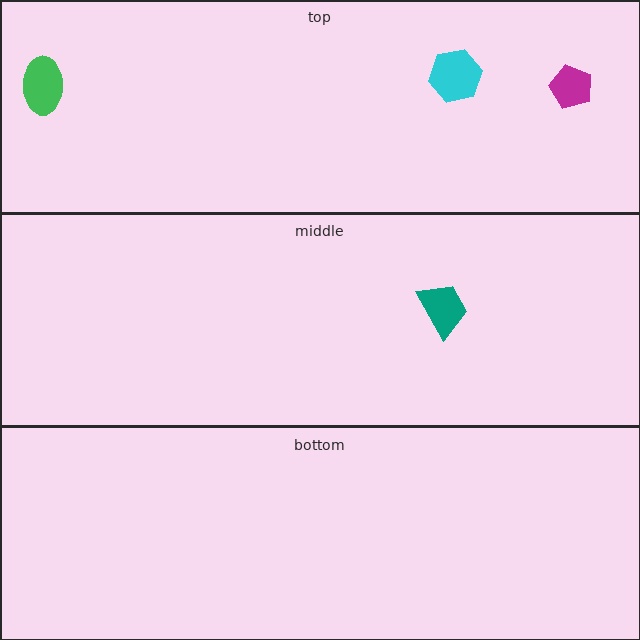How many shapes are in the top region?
3.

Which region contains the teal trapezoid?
The middle region.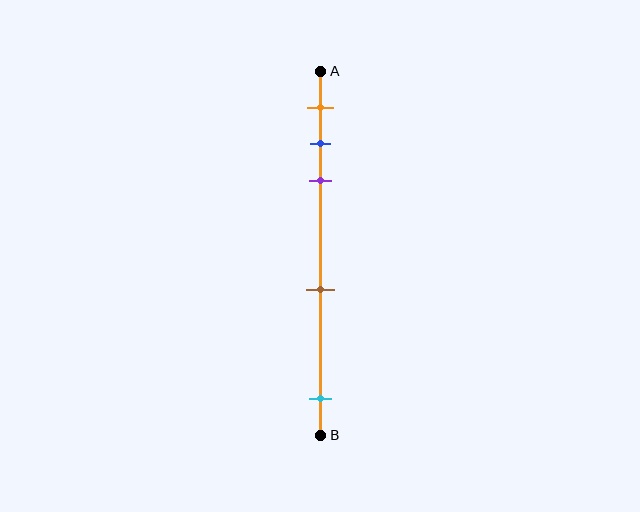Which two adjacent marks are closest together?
The blue and purple marks are the closest adjacent pair.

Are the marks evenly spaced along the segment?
No, the marks are not evenly spaced.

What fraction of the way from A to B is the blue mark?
The blue mark is approximately 20% (0.2) of the way from A to B.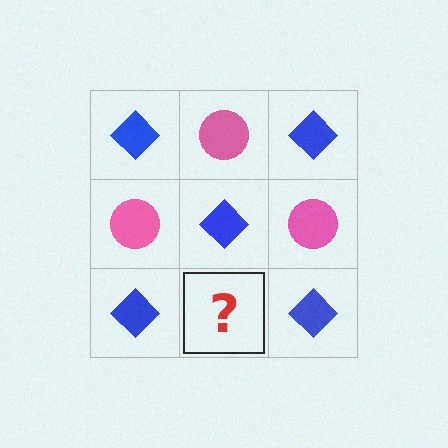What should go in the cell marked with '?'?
The missing cell should contain a pink circle.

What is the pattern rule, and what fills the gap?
The rule is that it alternates blue diamond and pink circle in a checkerboard pattern. The gap should be filled with a pink circle.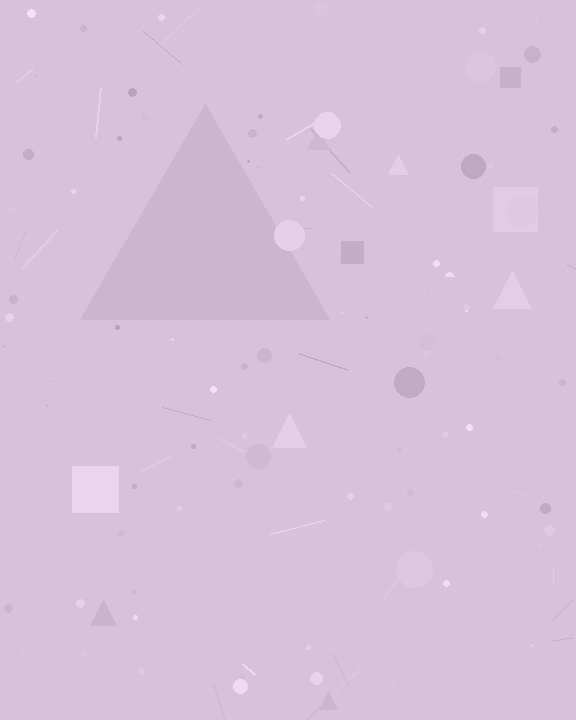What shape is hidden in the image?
A triangle is hidden in the image.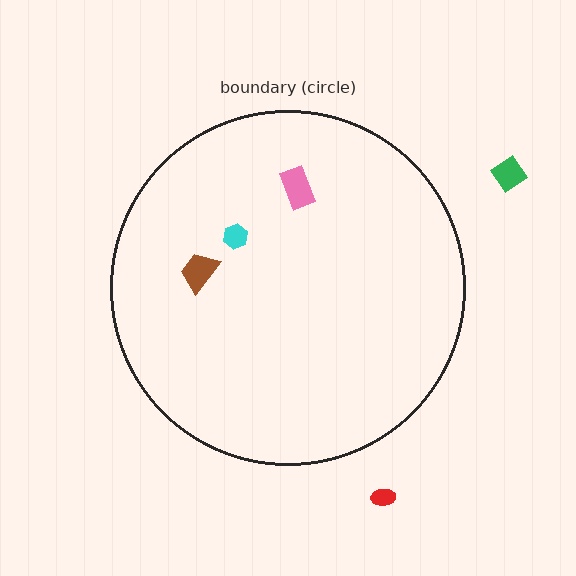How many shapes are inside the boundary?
3 inside, 2 outside.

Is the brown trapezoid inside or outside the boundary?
Inside.